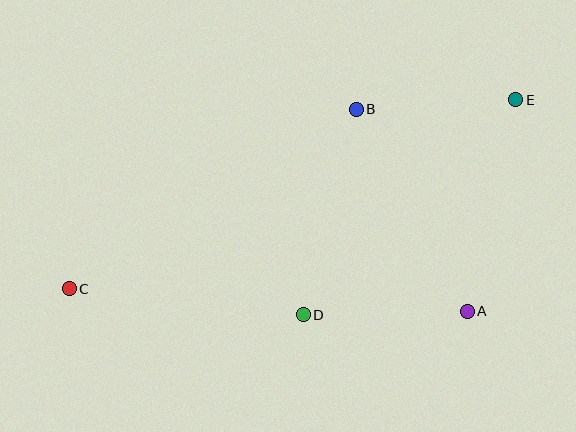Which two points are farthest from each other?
Points C and E are farthest from each other.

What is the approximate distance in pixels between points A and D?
The distance between A and D is approximately 164 pixels.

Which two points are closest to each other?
Points B and E are closest to each other.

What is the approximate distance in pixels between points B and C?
The distance between B and C is approximately 338 pixels.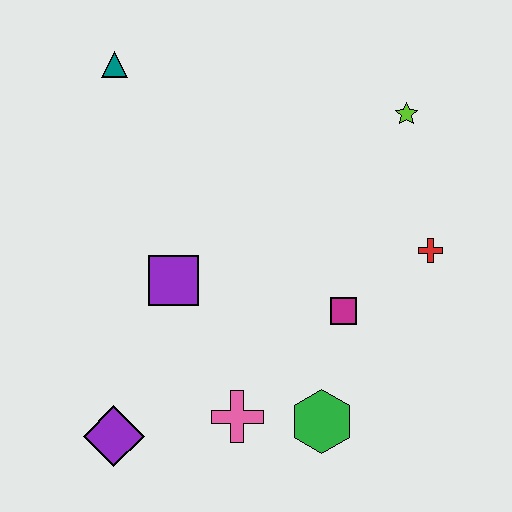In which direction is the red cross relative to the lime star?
The red cross is below the lime star.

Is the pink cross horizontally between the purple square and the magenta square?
Yes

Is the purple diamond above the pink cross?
No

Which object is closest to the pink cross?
The green hexagon is closest to the pink cross.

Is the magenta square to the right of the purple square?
Yes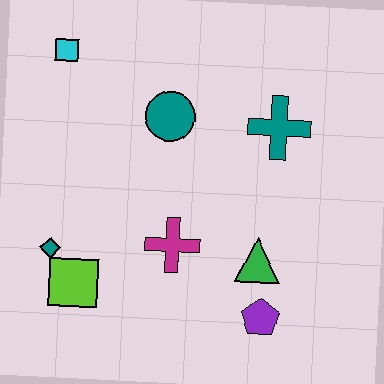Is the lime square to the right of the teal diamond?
Yes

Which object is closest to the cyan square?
The teal circle is closest to the cyan square.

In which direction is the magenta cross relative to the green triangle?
The magenta cross is to the left of the green triangle.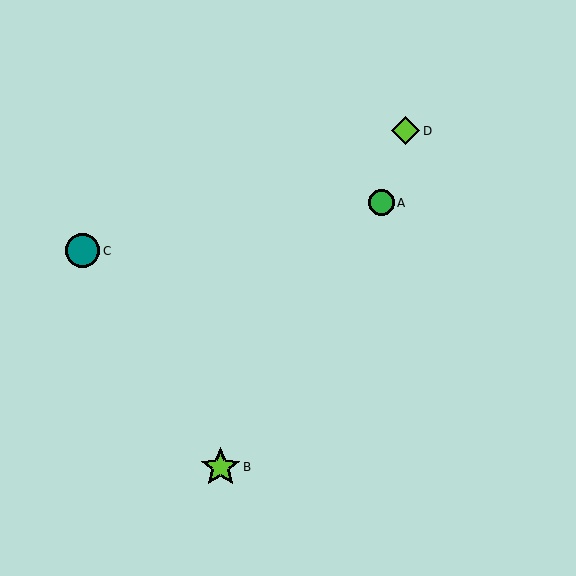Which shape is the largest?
The lime star (labeled B) is the largest.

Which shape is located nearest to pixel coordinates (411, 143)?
The lime diamond (labeled D) at (406, 131) is nearest to that location.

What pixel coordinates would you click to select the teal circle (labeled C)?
Click at (82, 251) to select the teal circle C.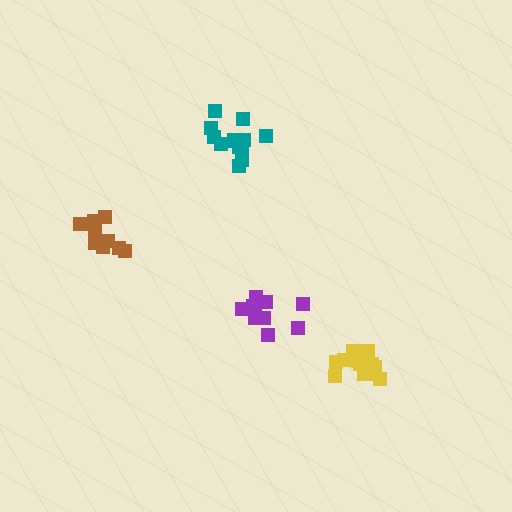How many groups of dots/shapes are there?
There are 4 groups.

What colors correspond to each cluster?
The clusters are colored: yellow, teal, purple, brown.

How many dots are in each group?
Group 1: 13 dots, Group 2: 13 dots, Group 3: 10 dots, Group 4: 10 dots (46 total).